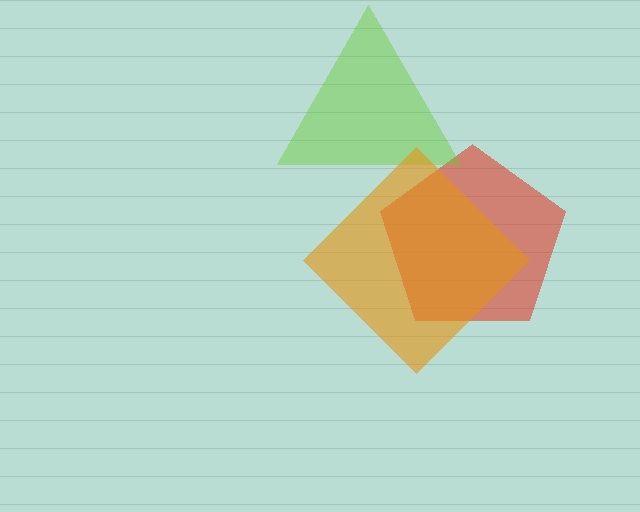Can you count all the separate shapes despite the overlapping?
Yes, there are 3 separate shapes.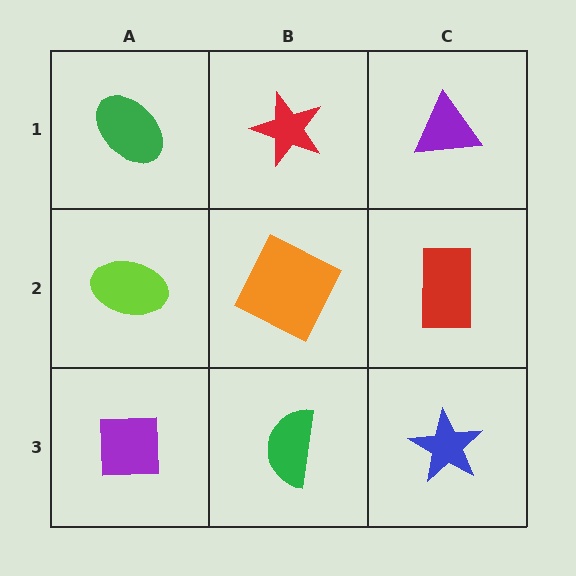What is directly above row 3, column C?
A red rectangle.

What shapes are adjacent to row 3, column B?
An orange square (row 2, column B), a purple square (row 3, column A), a blue star (row 3, column C).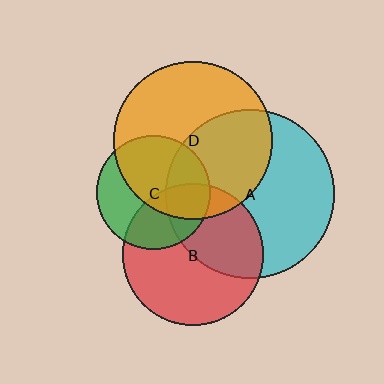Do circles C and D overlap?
Yes.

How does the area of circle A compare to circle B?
Approximately 1.4 times.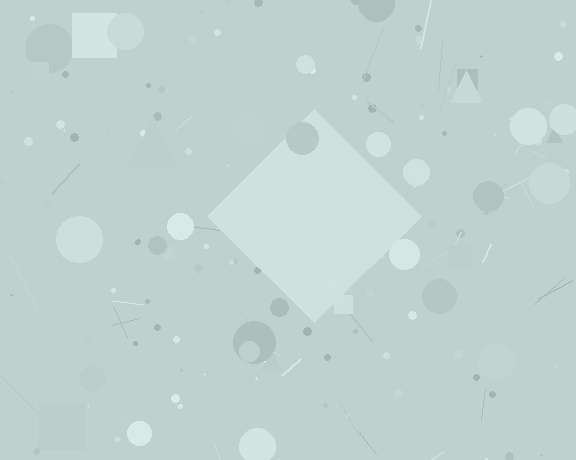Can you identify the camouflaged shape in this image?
The camouflaged shape is a diamond.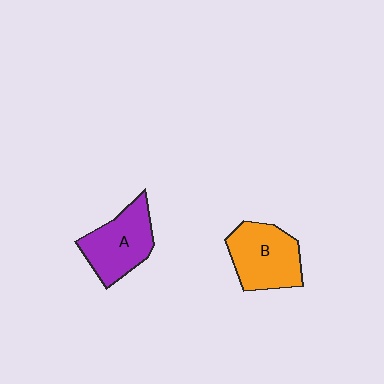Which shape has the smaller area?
Shape A (purple).